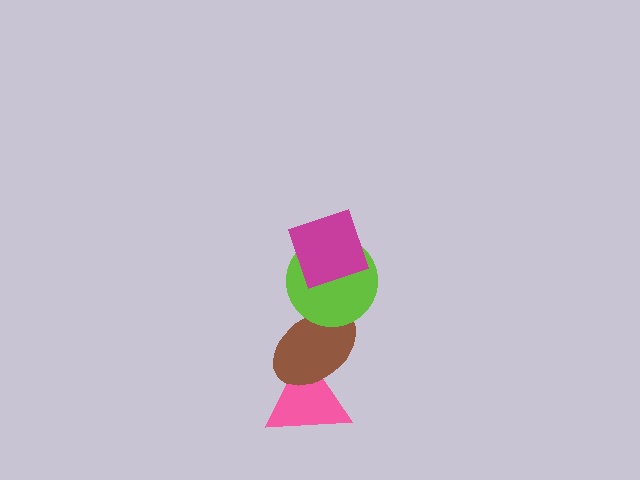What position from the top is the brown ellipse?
The brown ellipse is 3rd from the top.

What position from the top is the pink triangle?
The pink triangle is 4th from the top.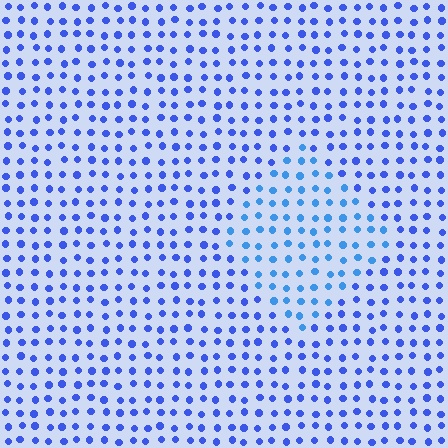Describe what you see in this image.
The image is filled with small blue elements in a uniform arrangement. A diamond-shaped region is visible where the elements are tinted to a slightly different hue, forming a subtle color boundary.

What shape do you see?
I see a diamond.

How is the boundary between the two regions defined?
The boundary is defined purely by a slight shift in hue (about 22 degrees). Spacing, size, and orientation are identical on both sides.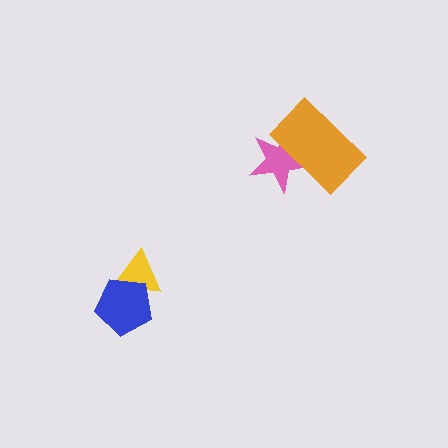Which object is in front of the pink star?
The orange rectangle is in front of the pink star.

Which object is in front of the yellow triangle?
The blue pentagon is in front of the yellow triangle.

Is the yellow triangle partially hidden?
Yes, it is partially covered by another shape.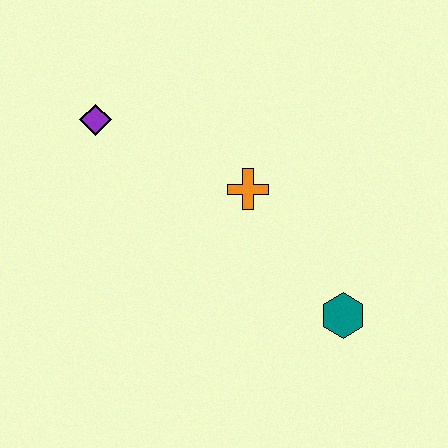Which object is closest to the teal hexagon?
The orange cross is closest to the teal hexagon.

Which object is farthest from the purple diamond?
The teal hexagon is farthest from the purple diamond.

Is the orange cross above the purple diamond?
No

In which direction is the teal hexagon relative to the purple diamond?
The teal hexagon is to the right of the purple diamond.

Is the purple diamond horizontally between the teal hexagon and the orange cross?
No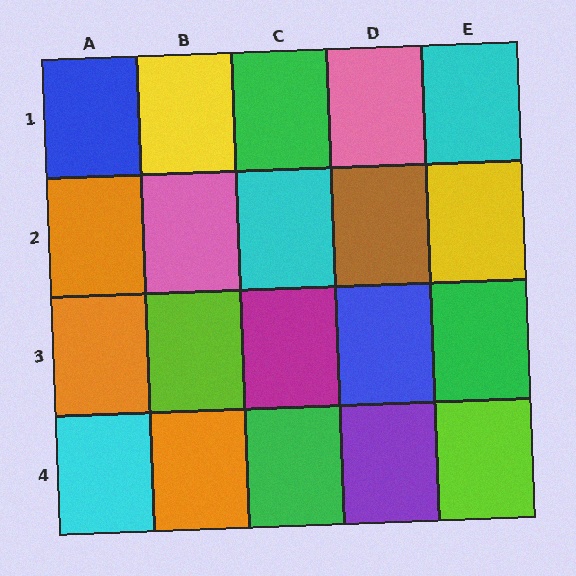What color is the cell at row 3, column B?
Lime.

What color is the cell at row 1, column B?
Yellow.